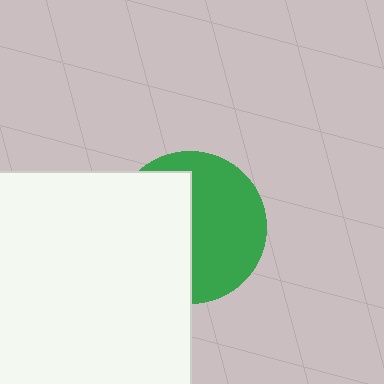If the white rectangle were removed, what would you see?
You would see the complete green circle.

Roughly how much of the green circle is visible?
About half of it is visible (roughly 53%).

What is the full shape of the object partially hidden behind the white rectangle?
The partially hidden object is a green circle.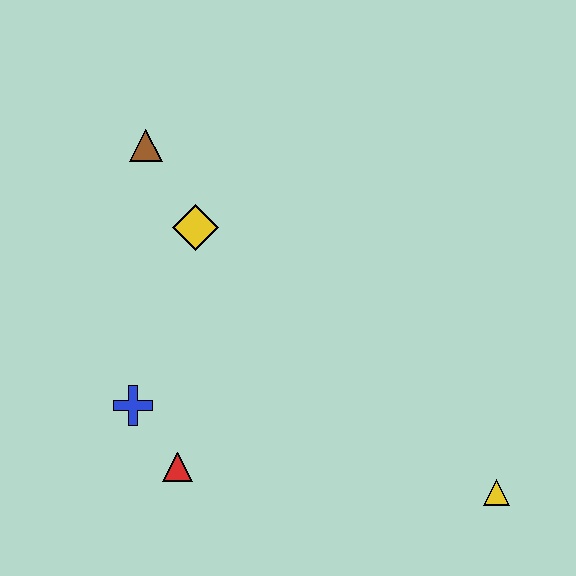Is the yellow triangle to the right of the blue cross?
Yes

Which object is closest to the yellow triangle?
The red triangle is closest to the yellow triangle.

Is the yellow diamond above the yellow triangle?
Yes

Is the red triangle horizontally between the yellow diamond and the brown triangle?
Yes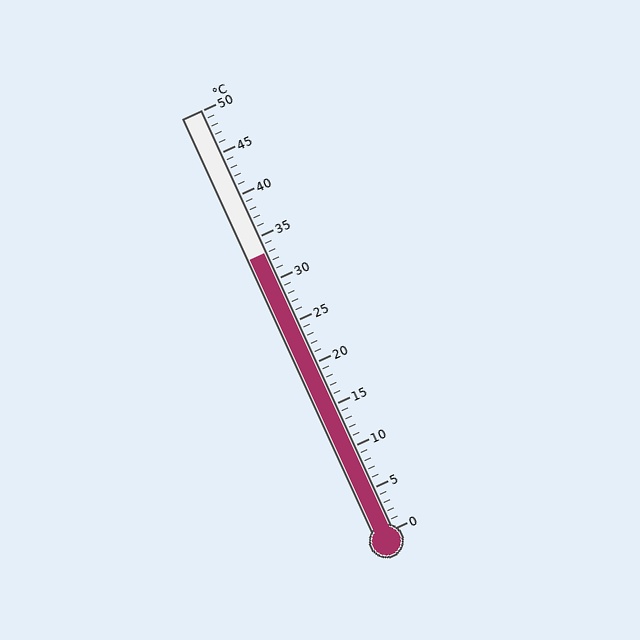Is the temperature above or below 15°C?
The temperature is above 15°C.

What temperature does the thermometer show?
The thermometer shows approximately 33°C.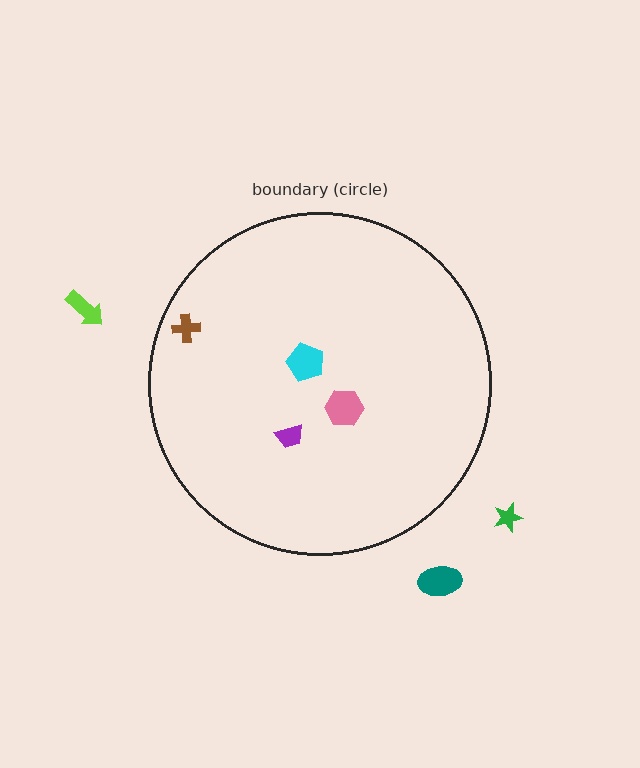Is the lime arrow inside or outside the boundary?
Outside.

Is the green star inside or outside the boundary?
Outside.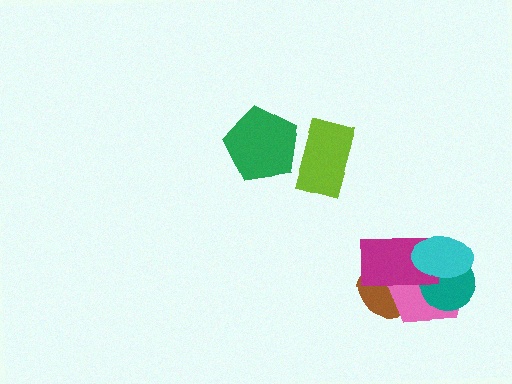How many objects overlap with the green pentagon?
1 object overlaps with the green pentagon.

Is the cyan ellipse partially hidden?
No, no other shape covers it.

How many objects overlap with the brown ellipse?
2 objects overlap with the brown ellipse.